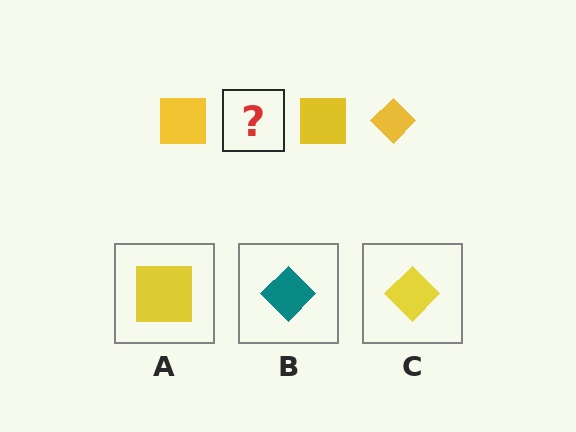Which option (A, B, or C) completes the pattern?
C.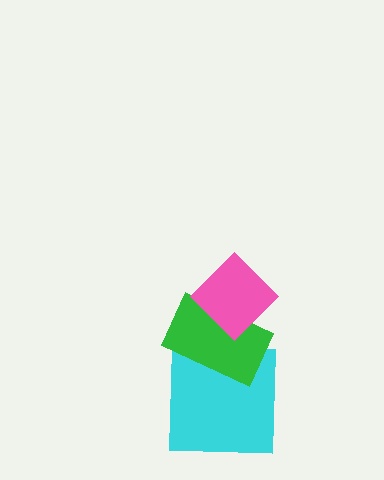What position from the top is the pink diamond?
The pink diamond is 1st from the top.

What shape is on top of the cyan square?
The green rectangle is on top of the cyan square.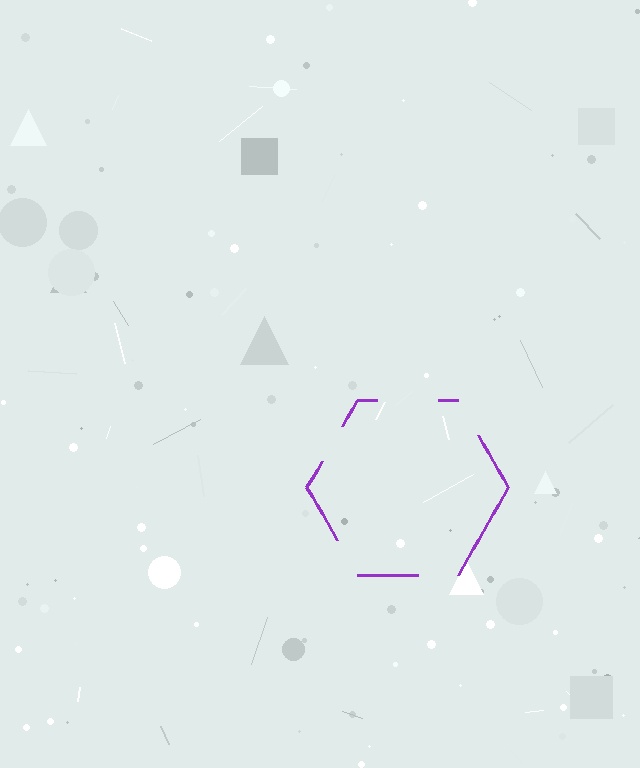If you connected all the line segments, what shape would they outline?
They would outline a hexagon.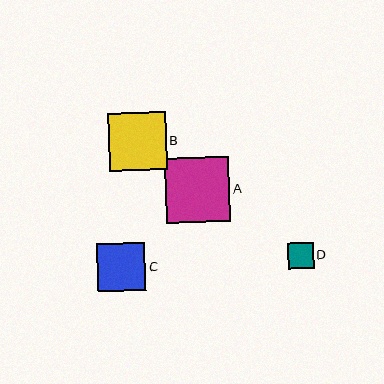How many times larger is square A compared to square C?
Square A is approximately 1.3 times the size of square C.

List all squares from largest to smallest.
From largest to smallest: A, B, C, D.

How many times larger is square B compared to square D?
Square B is approximately 2.2 times the size of square D.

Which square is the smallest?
Square D is the smallest with a size of approximately 26 pixels.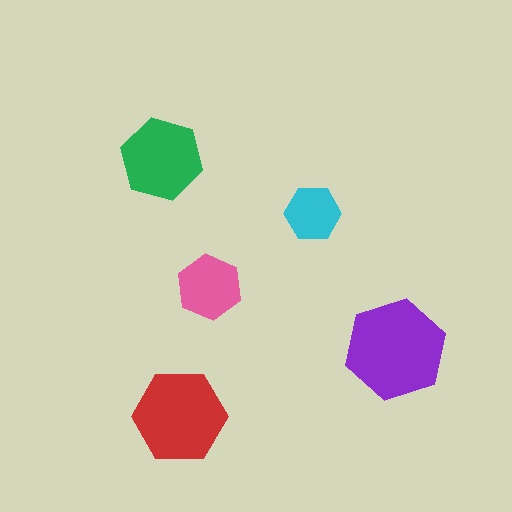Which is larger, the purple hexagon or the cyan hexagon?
The purple one.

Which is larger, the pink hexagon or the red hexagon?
The red one.